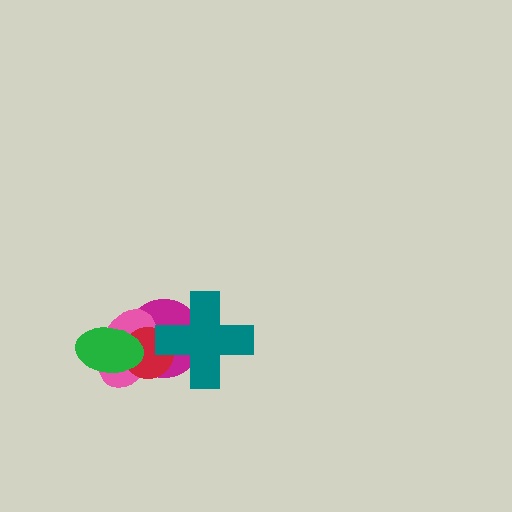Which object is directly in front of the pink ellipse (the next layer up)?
The red circle is directly in front of the pink ellipse.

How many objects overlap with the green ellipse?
3 objects overlap with the green ellipse.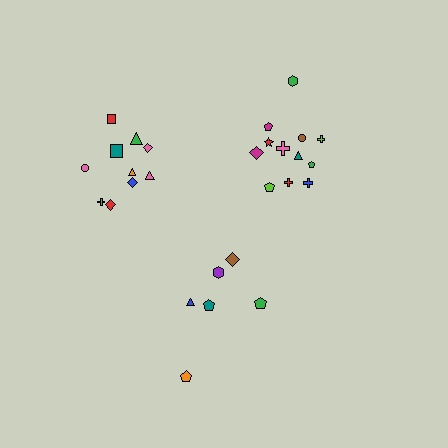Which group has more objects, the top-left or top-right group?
The top-right group.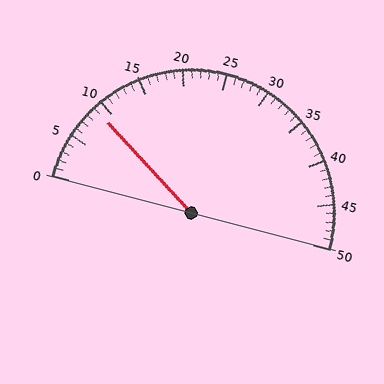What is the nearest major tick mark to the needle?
The nearest major tick mark is 10.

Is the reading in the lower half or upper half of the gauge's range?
The reading is in the lower half of the range (0 to 50).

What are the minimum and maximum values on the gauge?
The gauge ranges from 0 to 50.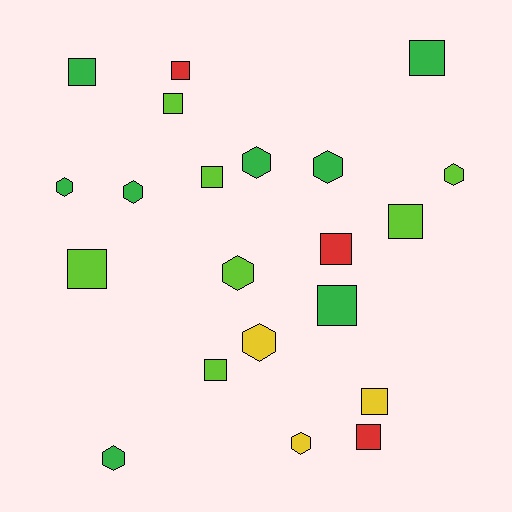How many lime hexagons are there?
There are 2 lime hexagons.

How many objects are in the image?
There are 21 objects.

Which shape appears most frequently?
Square, with 12 objects.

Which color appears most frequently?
Green, with 8 objects.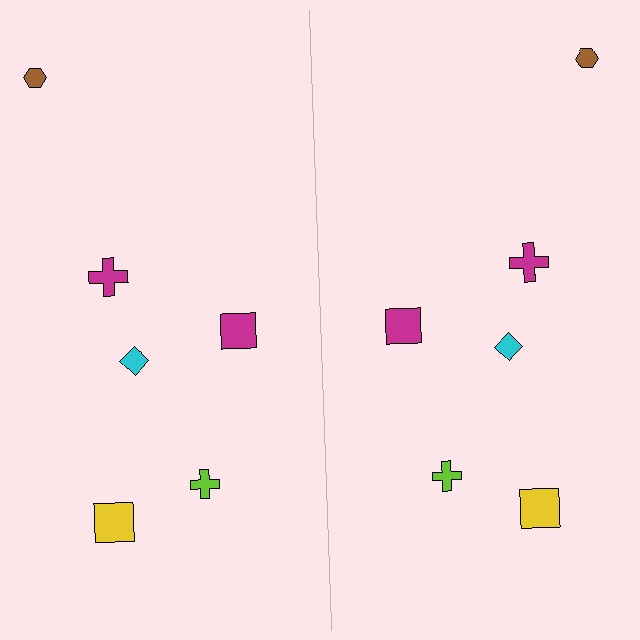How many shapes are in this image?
There are 12 shapes in this image.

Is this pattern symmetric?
Yes, this pattern has bilateral (reflection) symmetry.